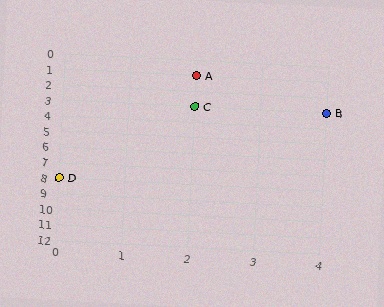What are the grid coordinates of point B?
Point B is at grid coordinates (4, 3).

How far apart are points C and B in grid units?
Points C and B are 2 columns apart.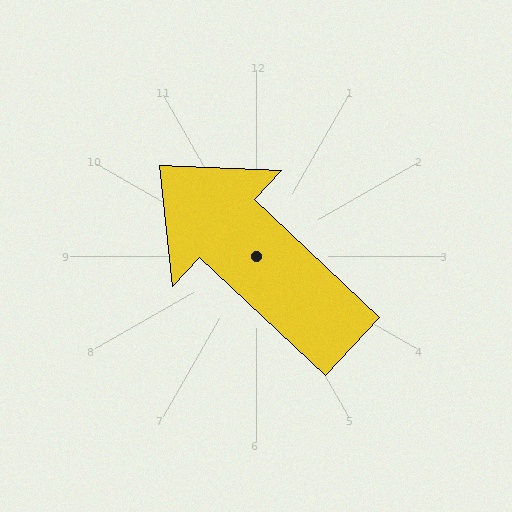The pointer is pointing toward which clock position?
Roughly 10 o'clock.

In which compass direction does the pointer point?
Northwest.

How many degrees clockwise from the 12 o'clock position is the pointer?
Approximately 313 degrees.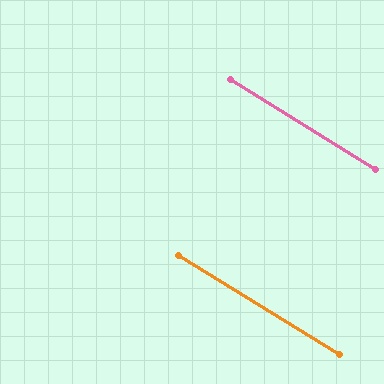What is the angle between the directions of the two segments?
Approximately 0 degrees.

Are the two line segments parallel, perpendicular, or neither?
Parallel — their directions differ by only 0.3°.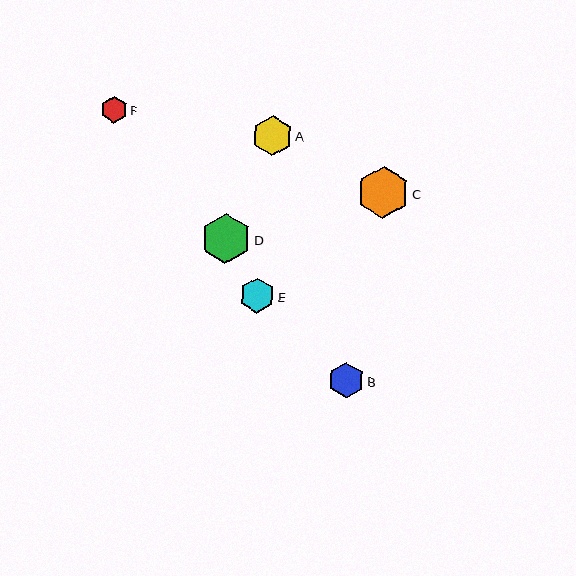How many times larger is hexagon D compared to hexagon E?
Hexagon D is approximately 1.4 times the size of hexagon E.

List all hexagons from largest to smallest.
From largest to smallest: C, D, A, B, E, F.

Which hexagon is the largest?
Hexagon C is the largest with a size of approximately 52 pixels.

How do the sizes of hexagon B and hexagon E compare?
Hexagon B and hexagon E are approximately the same size.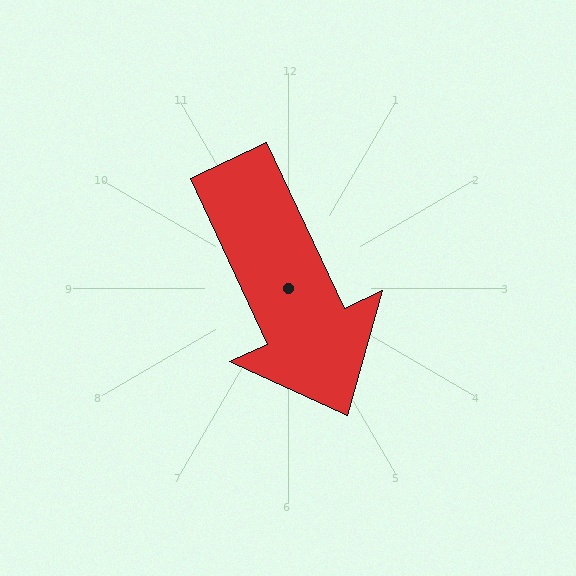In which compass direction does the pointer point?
Southeast.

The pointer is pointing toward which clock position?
Roughly 5 o'clock.